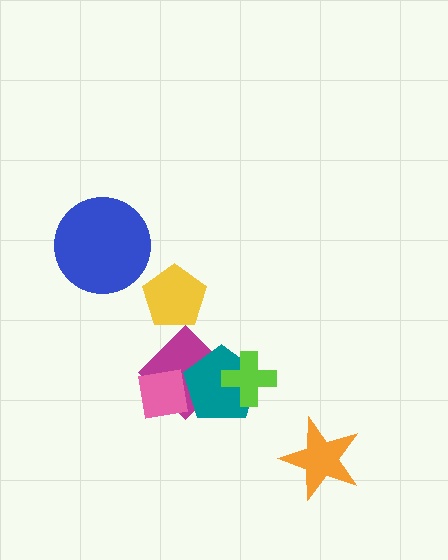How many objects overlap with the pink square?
2 objects overlap with the pink square.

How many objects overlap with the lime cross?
2 objects overlap with the lime cross.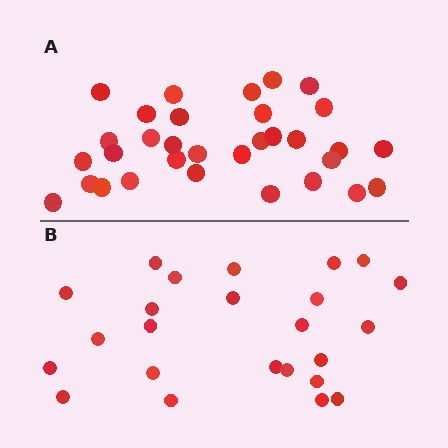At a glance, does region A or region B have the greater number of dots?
Region A (the top region) has more dots.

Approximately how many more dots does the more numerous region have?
Region A has roughly 8 or so more dots than region B.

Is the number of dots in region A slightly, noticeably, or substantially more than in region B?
Region A has noticeably more, but not dramatically so. The ratio is roughly 1.3 to 1.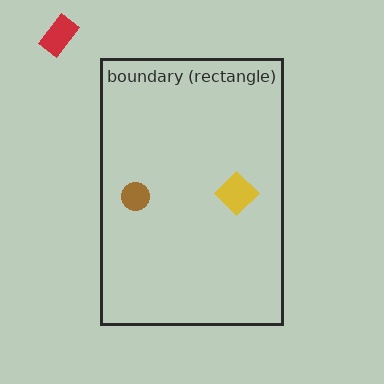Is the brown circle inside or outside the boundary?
Inside.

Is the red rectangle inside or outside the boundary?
Outside.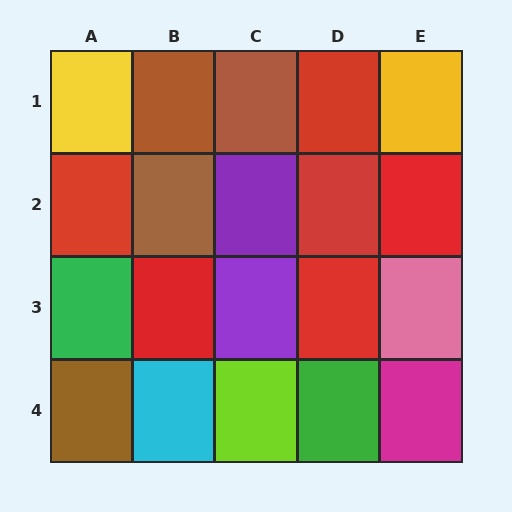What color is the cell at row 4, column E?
Magenta.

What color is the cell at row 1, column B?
Brown.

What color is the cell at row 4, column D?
Green.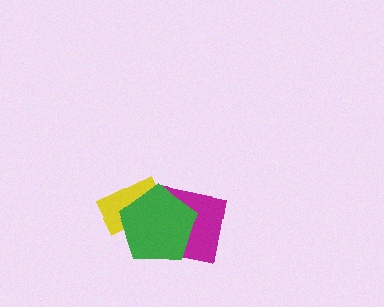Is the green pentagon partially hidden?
No, no other shape covers it.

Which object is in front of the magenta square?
The green pentagon is in front of the magenta square.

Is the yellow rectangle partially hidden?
Yes, it is partially covered by another shape.